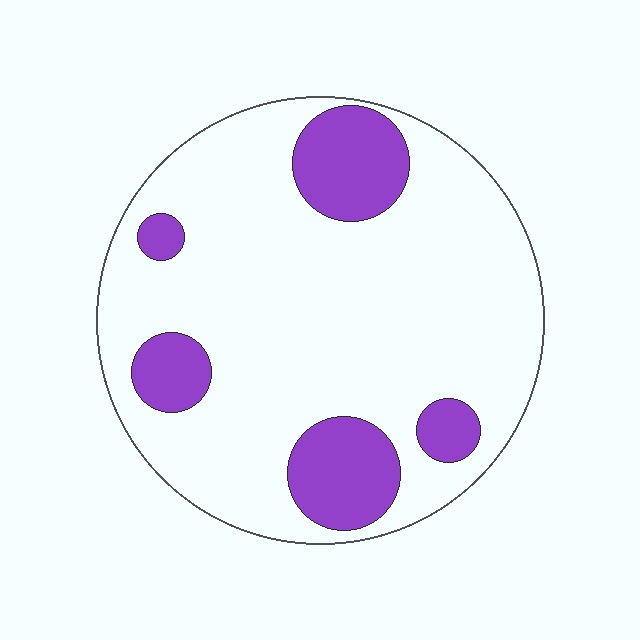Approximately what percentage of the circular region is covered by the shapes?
Approximately 20%.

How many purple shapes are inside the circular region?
5.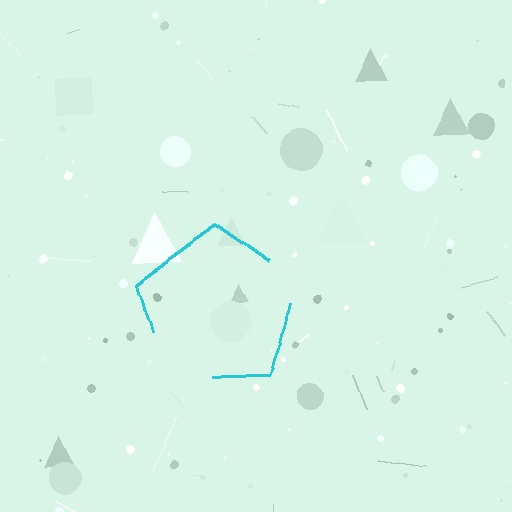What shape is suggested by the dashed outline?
The dashed outline suggests a pentagon.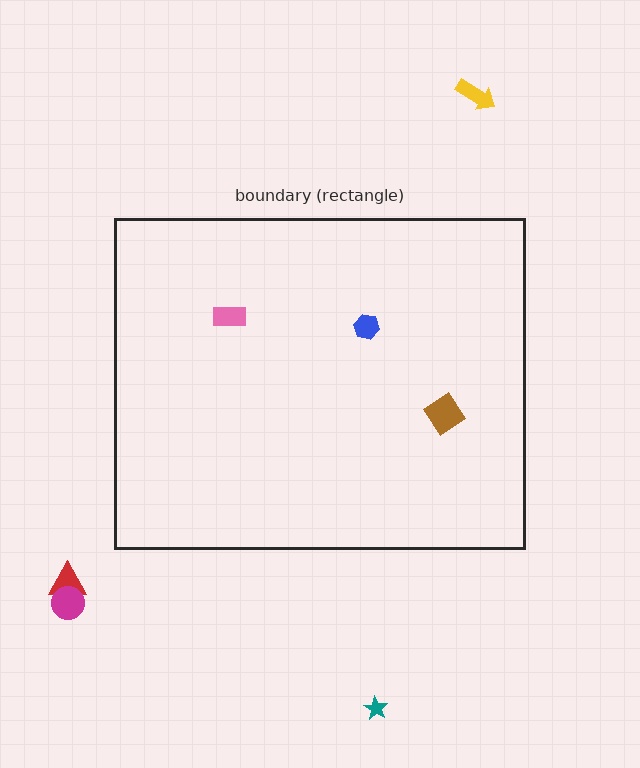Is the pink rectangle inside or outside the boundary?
Inside.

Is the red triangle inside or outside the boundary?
Outside.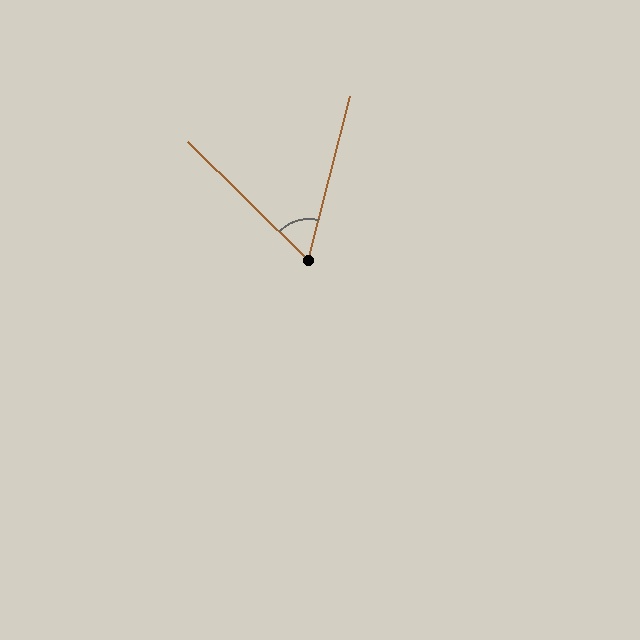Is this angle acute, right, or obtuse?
It is acute.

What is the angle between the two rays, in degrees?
Approximately 60 degrees.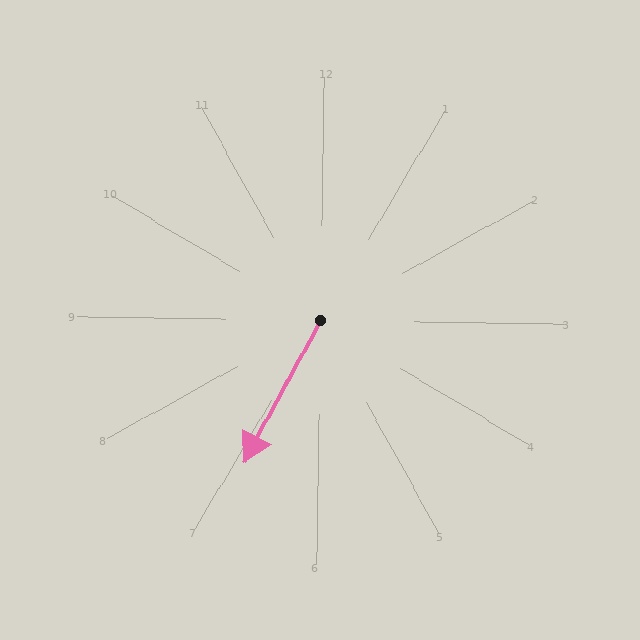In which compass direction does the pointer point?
Southwest.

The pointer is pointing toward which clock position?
Roughly 7 o'clock.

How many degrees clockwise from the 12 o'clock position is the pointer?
Approximately 207 degrees.